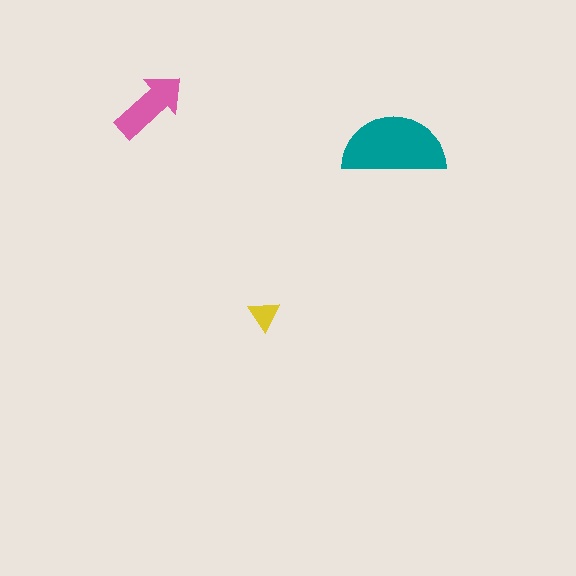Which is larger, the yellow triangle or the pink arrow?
The pink arrow.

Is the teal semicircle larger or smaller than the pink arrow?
Larger.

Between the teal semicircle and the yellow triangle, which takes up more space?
The teal semicircle.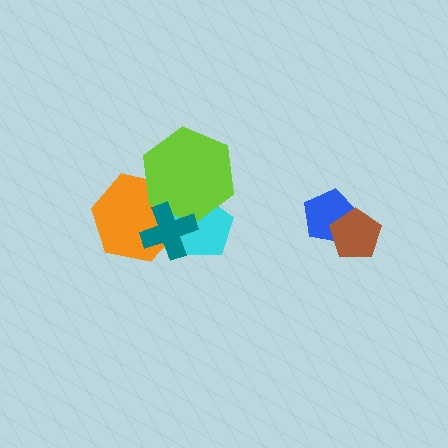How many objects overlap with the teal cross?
4 objects overlap with the teal cross.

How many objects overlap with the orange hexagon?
4 objects overlap with the orange hexagon.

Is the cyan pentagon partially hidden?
Yes, it is partially covered by another shape.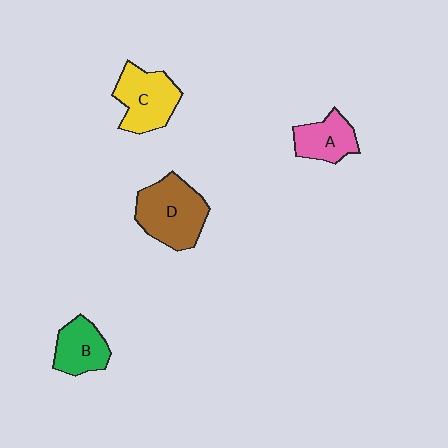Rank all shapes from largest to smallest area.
From largest to smallest: D (brown), C (yellow), B (green), A (pink).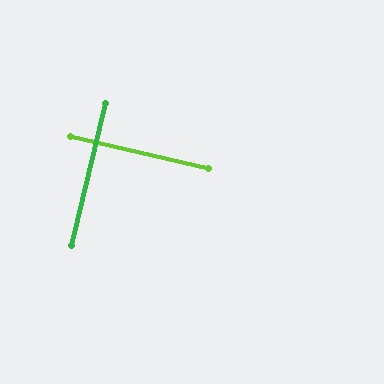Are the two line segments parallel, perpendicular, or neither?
Perpendicular — they meet at approximately 89°.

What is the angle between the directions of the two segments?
Approximately 89 degrees.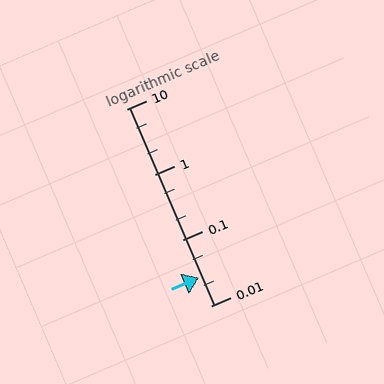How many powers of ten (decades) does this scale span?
The scale spans 3 decades, from 0.01 to 10.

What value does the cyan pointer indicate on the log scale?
The pointer indicates approximately 0.027.